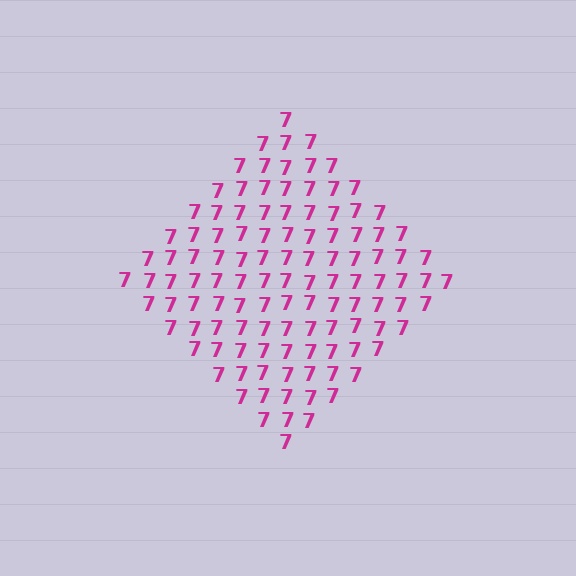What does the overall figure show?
The overall figure shows a diamond.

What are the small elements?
The small elements are digit 7's.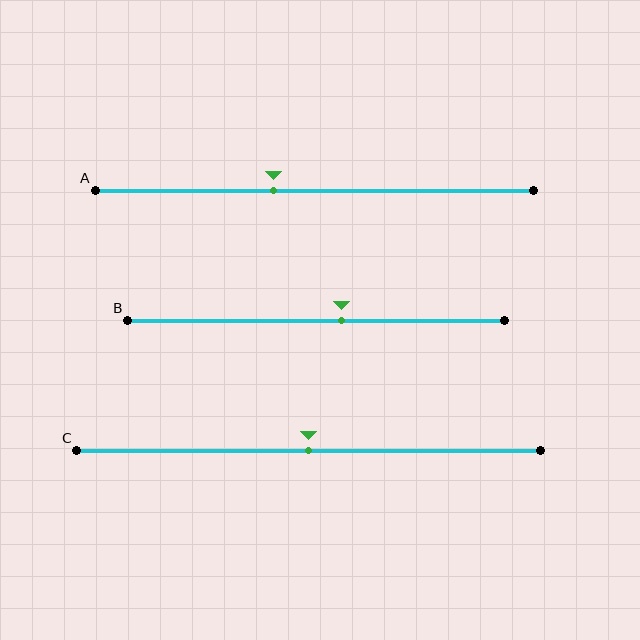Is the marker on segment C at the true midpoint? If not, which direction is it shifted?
Yes, the marker on segment C is at the true midpoint.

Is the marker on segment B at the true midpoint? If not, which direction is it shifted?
No, the marker on segment B is shifted to the right by about 7% of the segment length.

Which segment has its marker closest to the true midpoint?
Segment C has its marker closest to the true midpoint.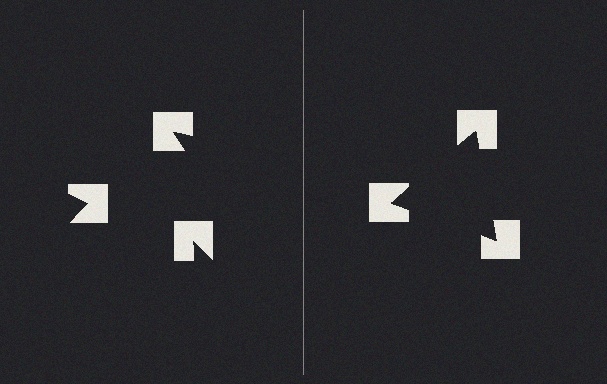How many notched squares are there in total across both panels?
6 — 3 on each side.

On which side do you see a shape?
An illusory triangle appears on the right side. On the left side the wedge cuts are rotated, so no coherent shape forms.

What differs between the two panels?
The notched squares are positioned identically on both sides; only the wedge orientations differ. On the right they align to a triangle; on the left they are misaligned.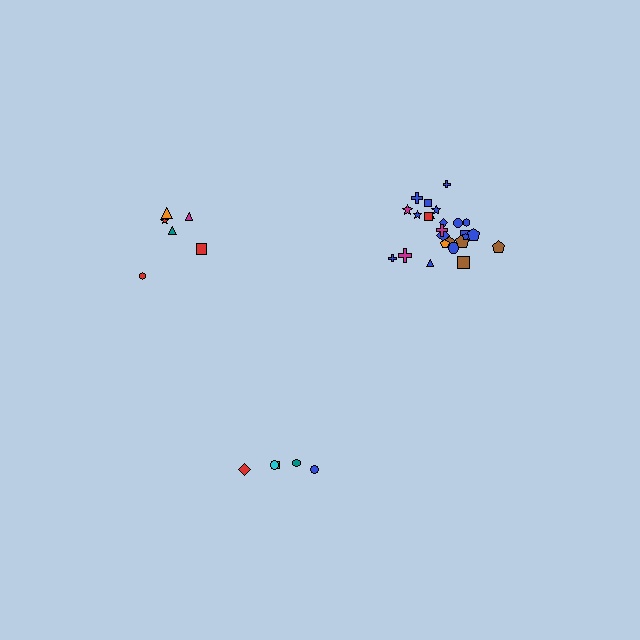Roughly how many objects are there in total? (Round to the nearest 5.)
Roughly 35 objects in total.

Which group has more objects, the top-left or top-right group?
The top-right group.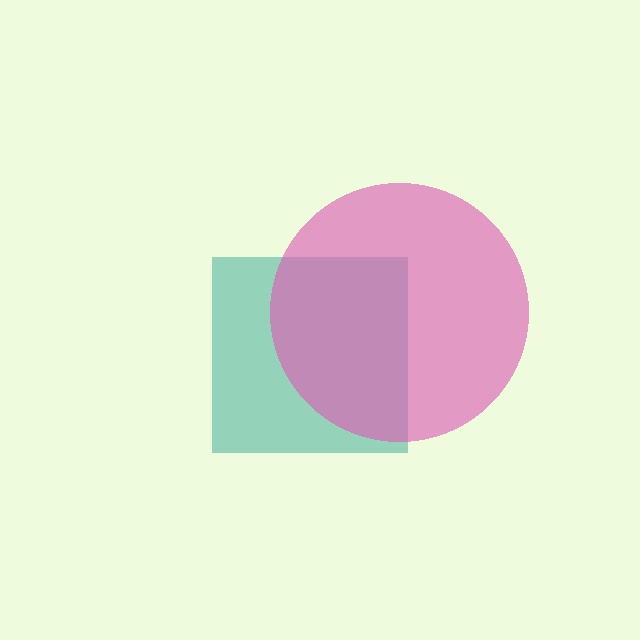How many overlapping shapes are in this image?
There are 2 overlapping shapes in the image.